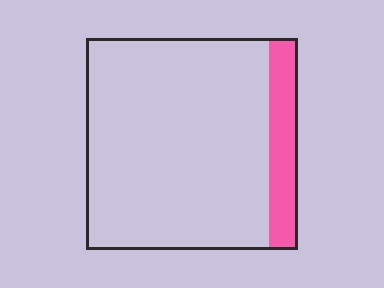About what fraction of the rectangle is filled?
About one eighth (1/8).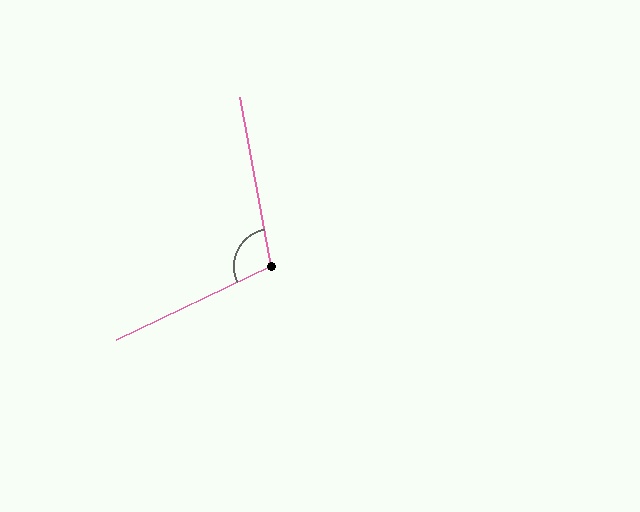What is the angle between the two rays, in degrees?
Approximately 105 degrees.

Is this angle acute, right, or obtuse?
It is obtuse.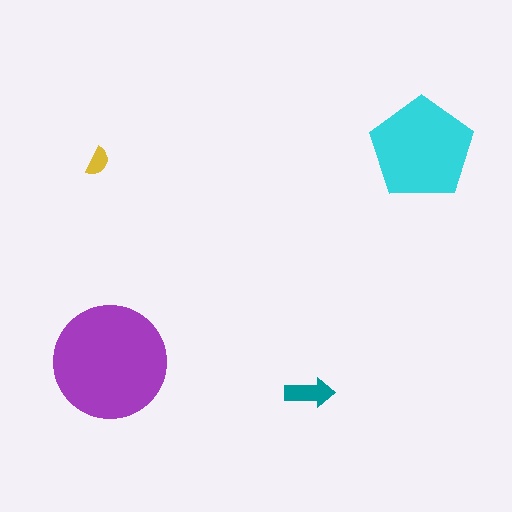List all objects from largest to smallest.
The purple circle, the cyan pentagon, the teal arrow, the yellow semicircle.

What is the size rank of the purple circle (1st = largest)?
1st.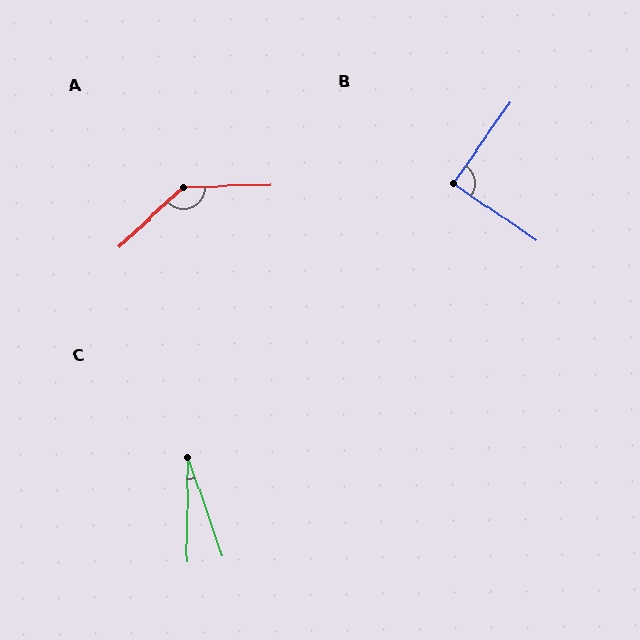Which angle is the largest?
A, at approximately 139 degrees.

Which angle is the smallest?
C, at approximately 20 degrees.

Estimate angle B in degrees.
Approximately 90 degrees.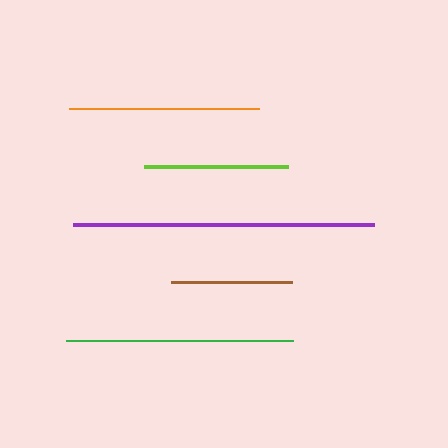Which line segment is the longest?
The purple line is the longest at approximately 301 pixels.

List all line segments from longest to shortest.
From longest to shortest: purple, green, orange, lime, brown.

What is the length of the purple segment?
The purple segment is approximately 301 pixels long.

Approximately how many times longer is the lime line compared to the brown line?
The lime line is approximately 1.2 times the length of the brown line.